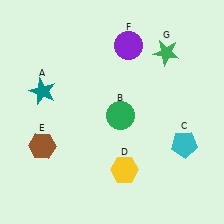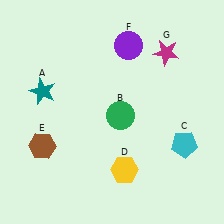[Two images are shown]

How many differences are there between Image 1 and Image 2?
There is 1 difference between the two images.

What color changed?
The star (G) changed from green in Image 1 to magenta in Image 2.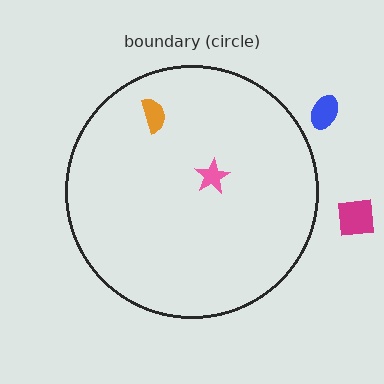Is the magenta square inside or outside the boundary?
Outside.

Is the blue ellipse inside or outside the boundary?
Outside.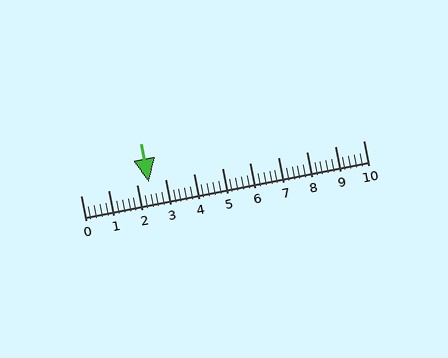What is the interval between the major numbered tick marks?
The major tick marks are spaced 1 units apart.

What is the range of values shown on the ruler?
The ruler shows values from 0 to 10.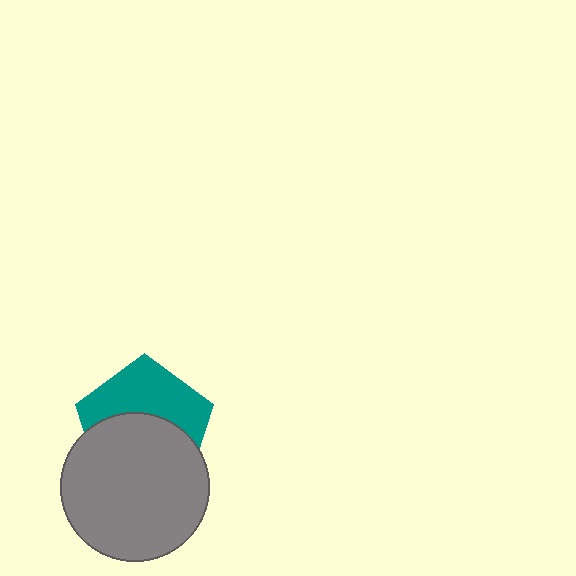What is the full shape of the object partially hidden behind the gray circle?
The partially hidden object is a teal pentagon.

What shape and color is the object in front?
The object in front is a gray circle.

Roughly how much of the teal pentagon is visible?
About half of it is visible (roughly 46%).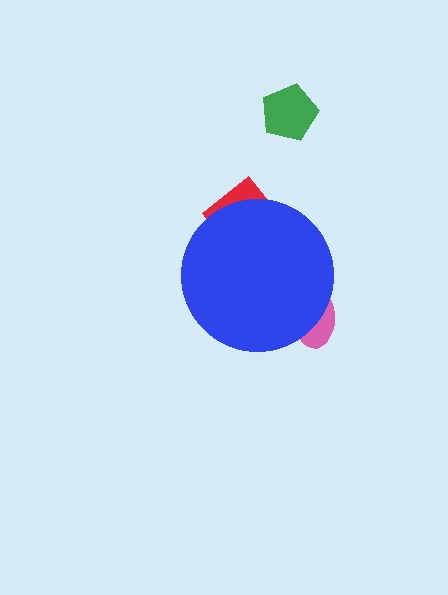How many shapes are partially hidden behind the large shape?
2 shapes are partially hidden.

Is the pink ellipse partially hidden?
Yes, the pink ellipse is partially hidden behind the blue circle.